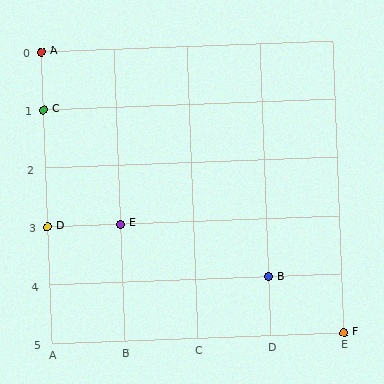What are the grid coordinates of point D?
Point D is at grid coordinates (A, 3).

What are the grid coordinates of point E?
Point E is at grid coordinates (B, 3).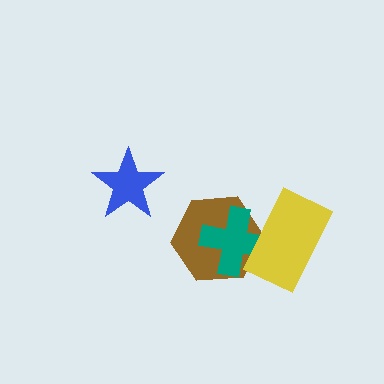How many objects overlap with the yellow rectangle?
2 objects overlap with the yellow rectangle.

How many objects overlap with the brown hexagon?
2 objects overlap with the brown hexagon.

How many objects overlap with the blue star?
0 objects overlap with the blue star.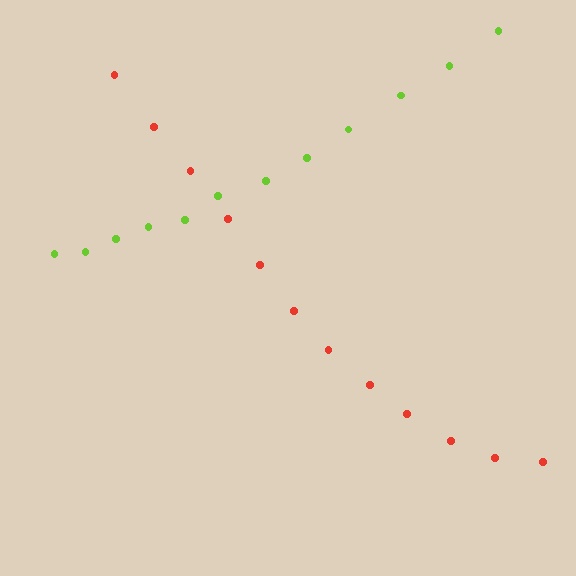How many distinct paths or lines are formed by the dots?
There are 2 distinct paths.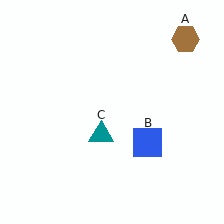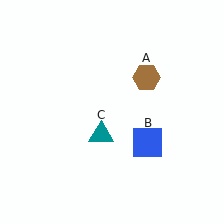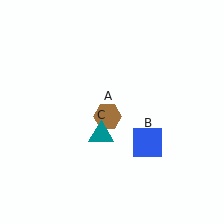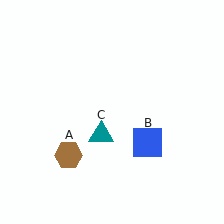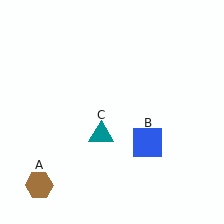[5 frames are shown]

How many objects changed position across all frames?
1 object changed position: brown hexagon (object A).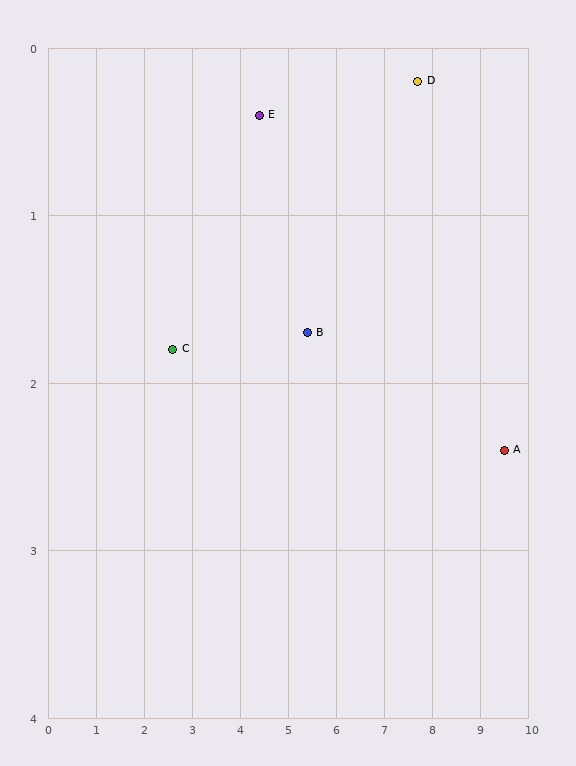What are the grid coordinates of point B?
Point B is at approximately (5.4, 1.7).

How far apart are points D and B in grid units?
Points D and B are about 2.7 grid units apart.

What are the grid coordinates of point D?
Point D is at approximately (7.7, 0.2).